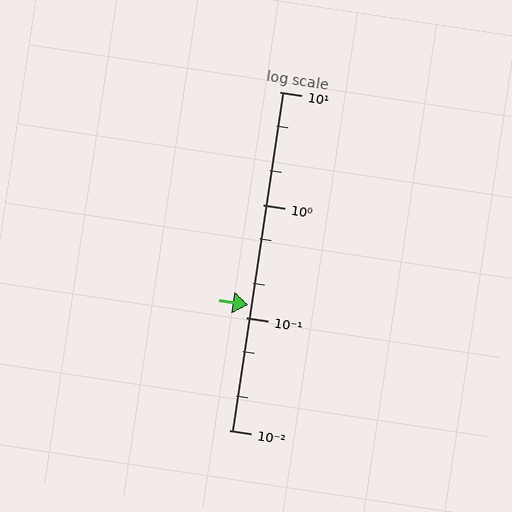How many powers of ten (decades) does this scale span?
The scale spans 3 decades, from 0.01 to 10.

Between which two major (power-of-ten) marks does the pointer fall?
The pointer is between 0.1 and 1.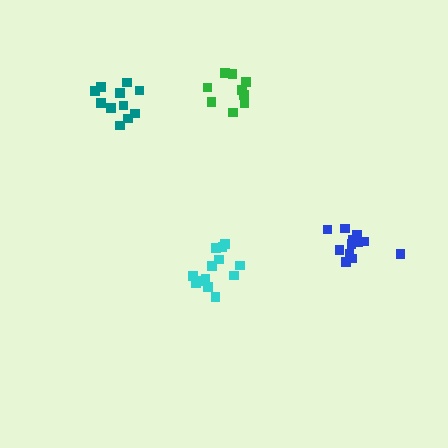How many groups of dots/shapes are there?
There are 4 groups.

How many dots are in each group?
Group 1: 12 dots, Group 2: 13 dots, Group 3: 11 dots, Group 4: 9 dots (45 total).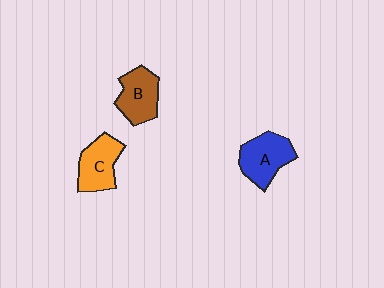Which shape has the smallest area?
Shape B (brown).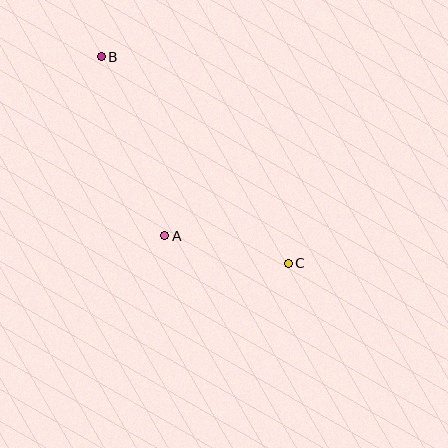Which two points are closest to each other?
Points A and C are closest to each other.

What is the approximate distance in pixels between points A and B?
The distance between A and B is approximately 190 pixels.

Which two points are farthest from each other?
Points B and C are farthest from each other.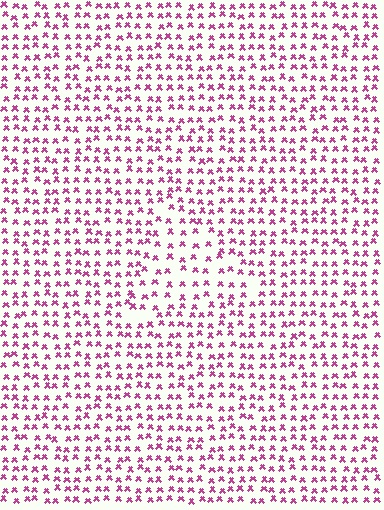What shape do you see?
I see a triangle.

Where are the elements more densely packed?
The elements are more densely packed outside the triangle boundary.